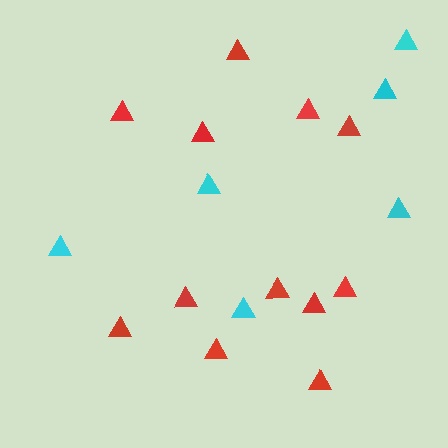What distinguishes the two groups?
There are 2 groups: one group of red triangles (12) and one group of cyan triangles (6).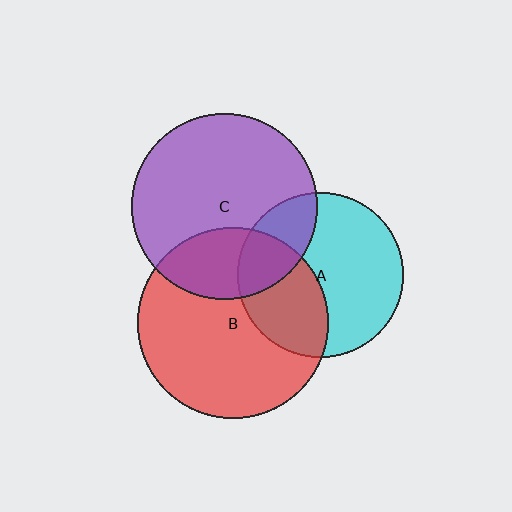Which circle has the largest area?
Circle B (red).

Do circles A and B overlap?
Yes.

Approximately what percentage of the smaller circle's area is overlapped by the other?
Approximately 35%.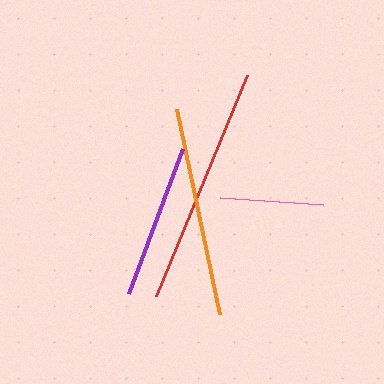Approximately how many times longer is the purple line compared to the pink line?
The purple line is approximately 1.5 times the length of the pink line.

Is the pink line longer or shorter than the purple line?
The purple line is longer than the pink line.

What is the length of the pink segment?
The pink segment is approximately 103 pixels long.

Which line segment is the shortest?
The pink line is the shortest at approximately 103 pixels.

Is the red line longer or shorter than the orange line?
The red line is longer than the orange line.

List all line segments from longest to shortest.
From longest to shortest: red, orange, purple, pink.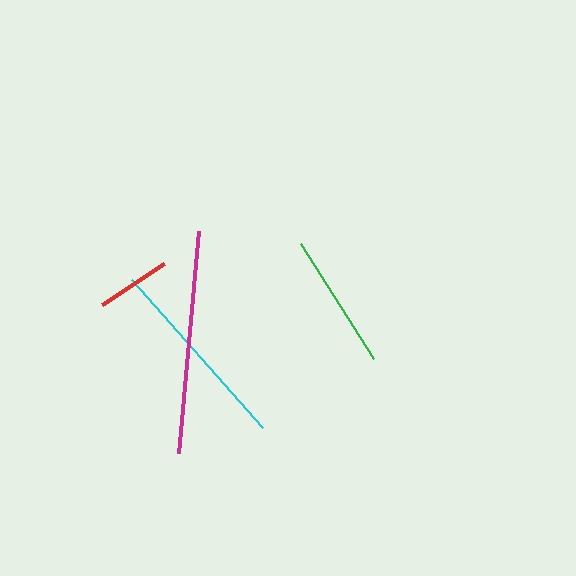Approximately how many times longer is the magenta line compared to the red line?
The magenta line is approximately 3.0 times the length of the red line.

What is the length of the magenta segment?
The magenta segment is approximately 223 pixels long.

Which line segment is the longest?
The magenta line is the longest at approximately 223 pixels.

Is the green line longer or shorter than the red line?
The green line is longer than the red line.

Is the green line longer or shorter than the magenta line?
The magenta line is longer than the green line.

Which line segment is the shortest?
The red line is the shortest at approximately 75 pixels.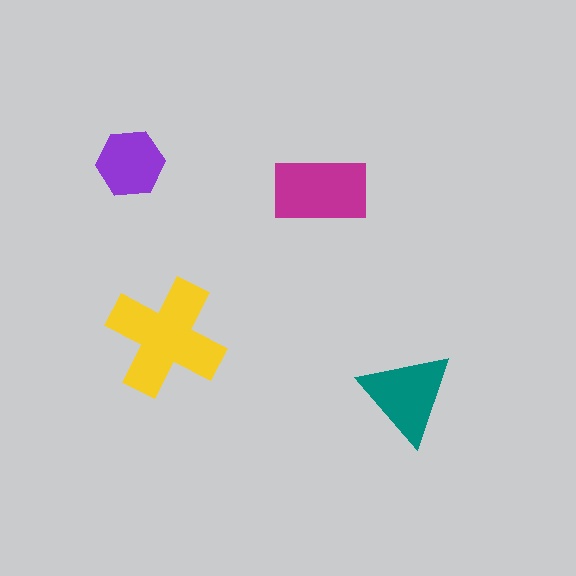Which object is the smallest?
The purple hexagon.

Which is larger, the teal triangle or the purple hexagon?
The teal triangle.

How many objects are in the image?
There are 4 objects in the image.